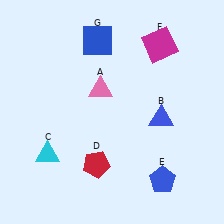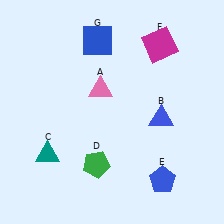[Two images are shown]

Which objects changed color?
C changed from cyan to teal. D changed from red to green.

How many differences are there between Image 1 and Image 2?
There are 2 differences between the two images.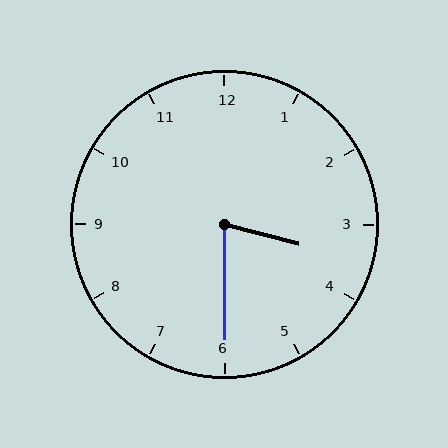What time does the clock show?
3:30.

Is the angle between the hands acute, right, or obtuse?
It is acute.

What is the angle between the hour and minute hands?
Approximately 75 degrees.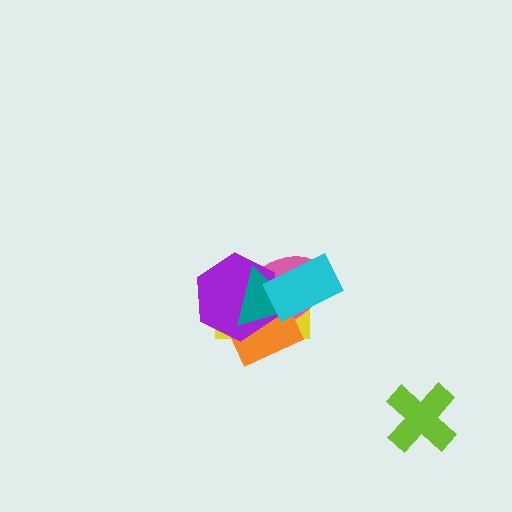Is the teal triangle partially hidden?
Yes, it is partially covered by another shape.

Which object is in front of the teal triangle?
The cyan rectangle is in front of the teal triangle.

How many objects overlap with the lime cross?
0 objects overlap with the lime cross.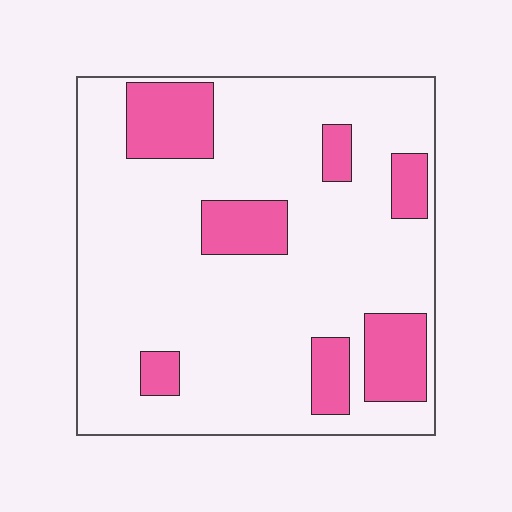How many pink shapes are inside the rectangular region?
7.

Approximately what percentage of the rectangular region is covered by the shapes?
Approximately 20%.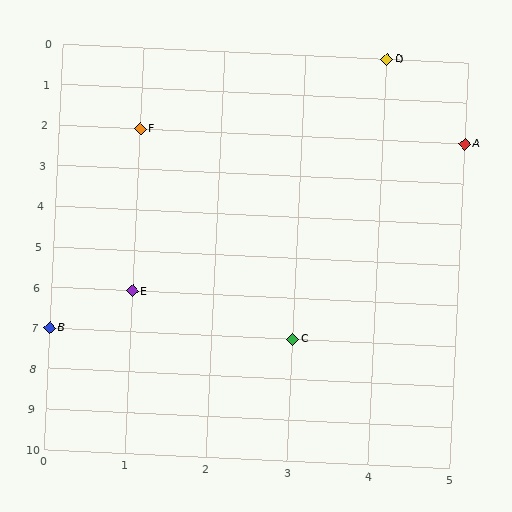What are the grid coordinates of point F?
Point F is at grid coordinates (1, 2).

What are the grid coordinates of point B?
Point B is at grid coordinates (0, 7).